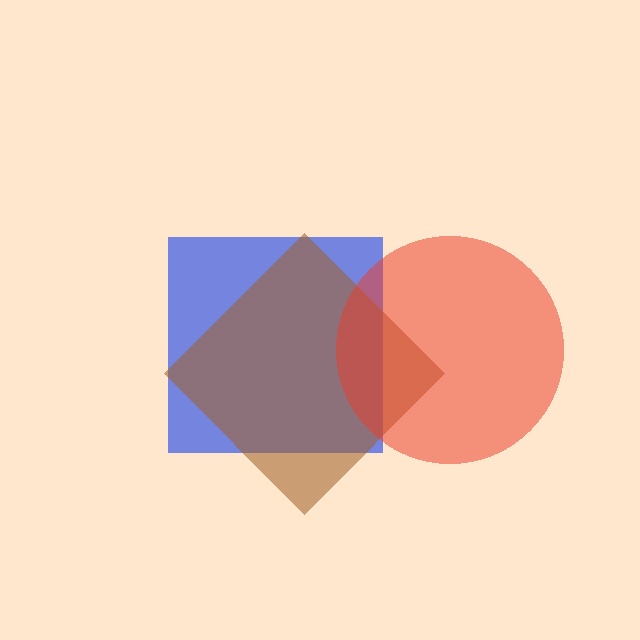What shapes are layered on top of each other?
The layered shapes are: a blue square, a brown diamond, a red circle.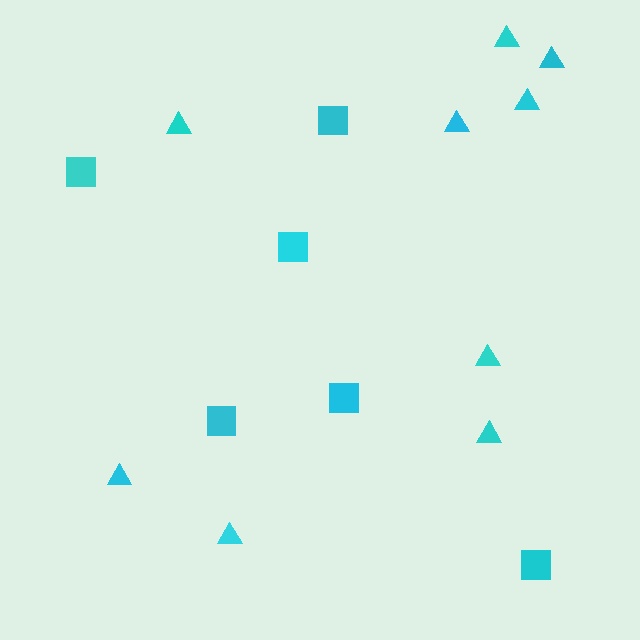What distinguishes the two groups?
There are 2 groups: one group of squares (6) and one group of triangles (9).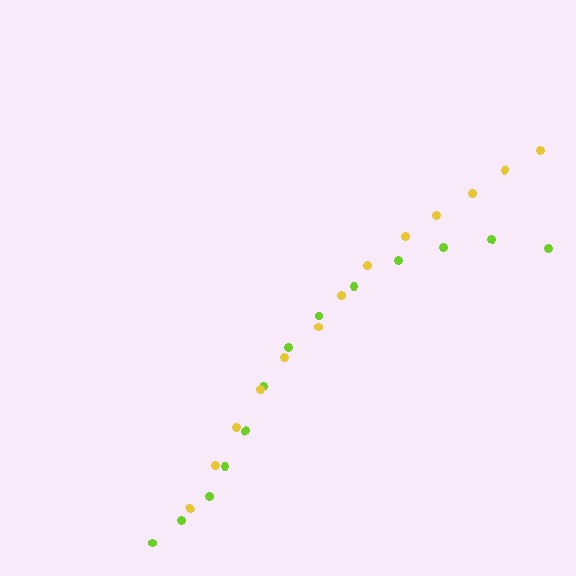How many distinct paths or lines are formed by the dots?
There are 2 distinct paths.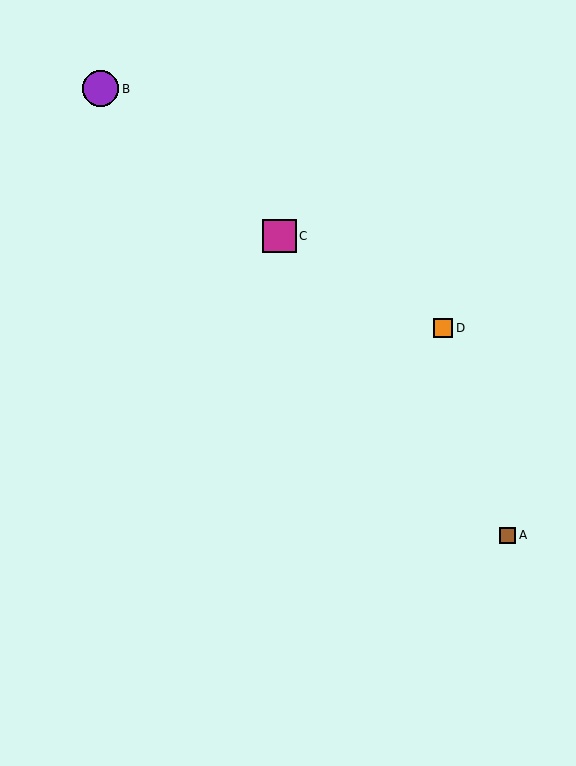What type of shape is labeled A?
Shape A is a brown square.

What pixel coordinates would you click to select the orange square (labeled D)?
Click at (443, 328) to select the orange square D.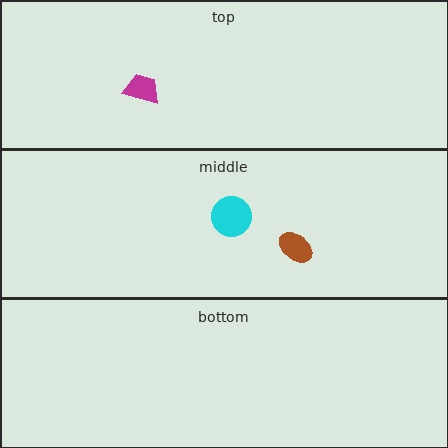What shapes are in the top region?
The magenta trapezoid.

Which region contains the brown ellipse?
The middle region.